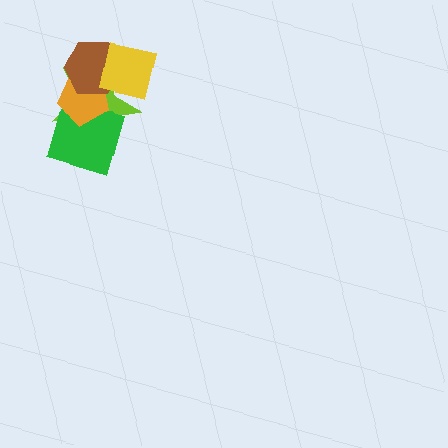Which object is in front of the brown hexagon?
The yellow square is in front of the brown hexagon.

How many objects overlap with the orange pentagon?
4 objects overlap with the orange pentagon.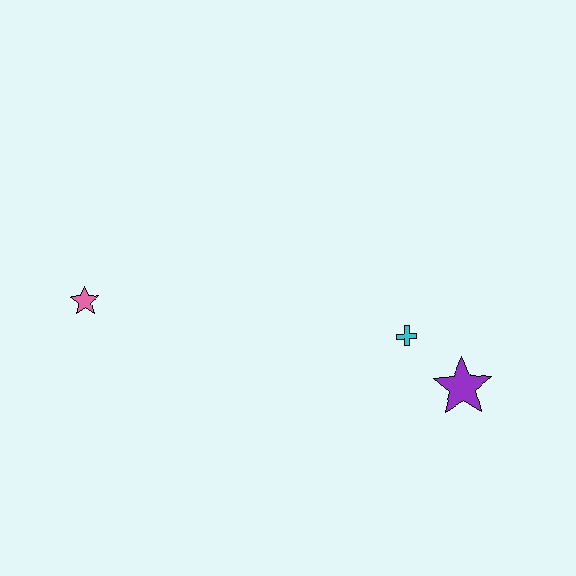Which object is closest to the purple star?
The cyan cross is closest to the purple star.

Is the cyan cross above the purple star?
Yes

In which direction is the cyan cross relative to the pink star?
The cyan cross is to the right of the pink star.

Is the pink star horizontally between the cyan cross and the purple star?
No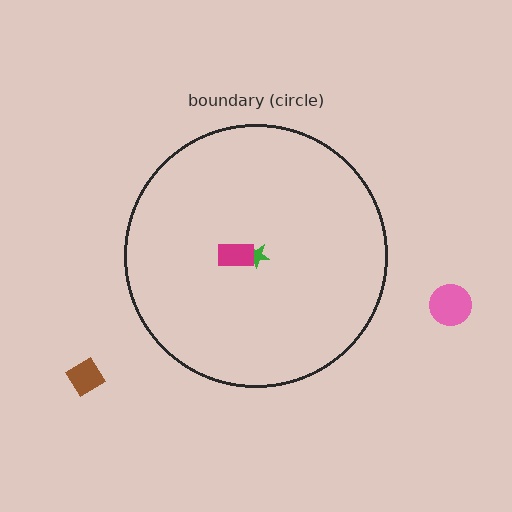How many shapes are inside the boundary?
2 inside, 2 outside.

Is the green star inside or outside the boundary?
Inside.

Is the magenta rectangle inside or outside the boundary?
Inside.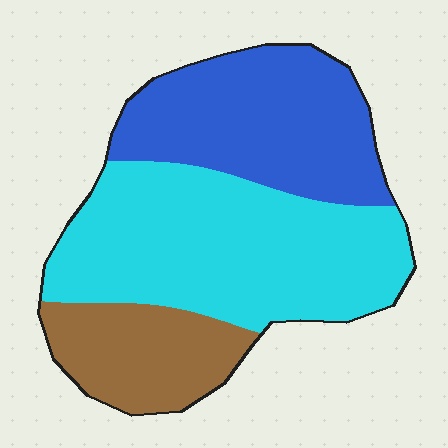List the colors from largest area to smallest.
From largest to smallest: cyan, blue, brown.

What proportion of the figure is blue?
Blue covers around 35% of the figure.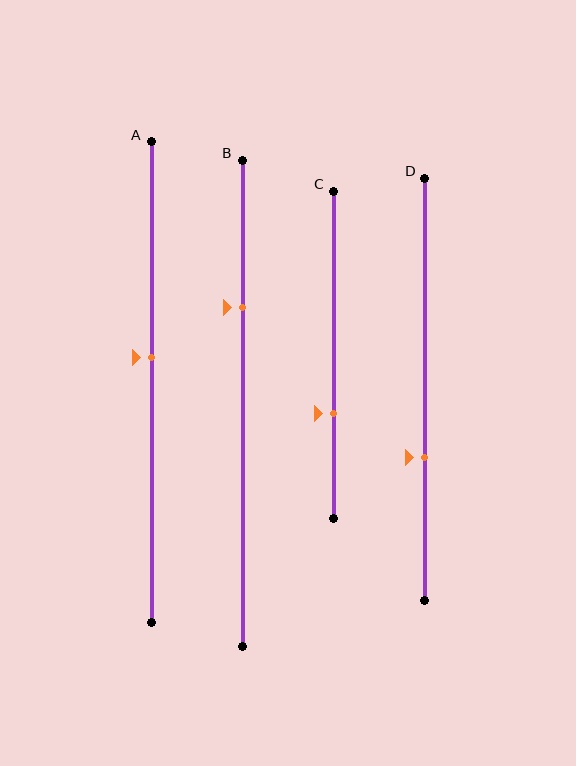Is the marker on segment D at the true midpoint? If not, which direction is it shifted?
No, the marker on segment D is shifted downward by about 16% of the segment length.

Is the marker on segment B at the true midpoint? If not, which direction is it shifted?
No, the marker on segment B is shifted upward by about 20% of the segment length.